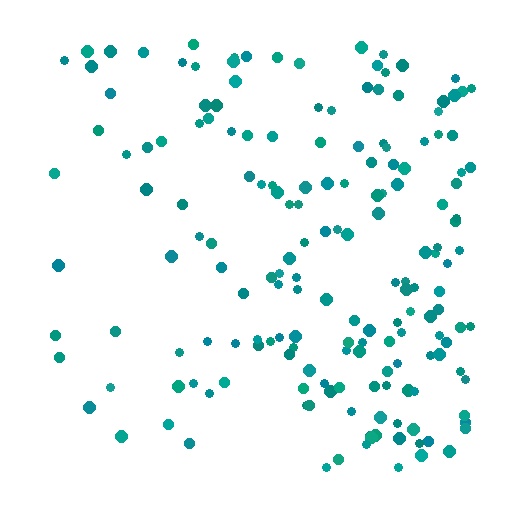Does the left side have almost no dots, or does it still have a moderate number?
Still a moderate number, just noticeably fewer than the right.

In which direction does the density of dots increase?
From left to right, with the right side densest.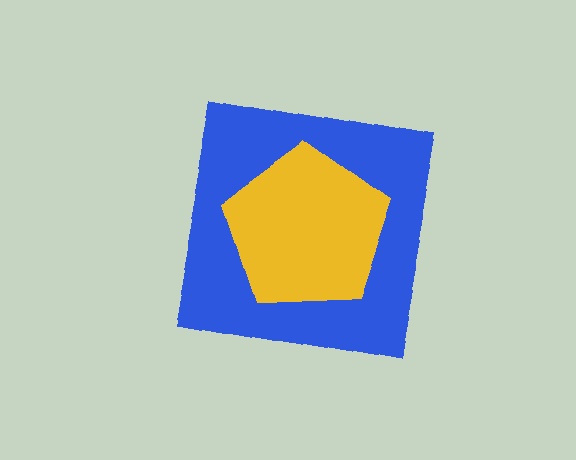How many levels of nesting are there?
2.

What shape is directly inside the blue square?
The yellow pentagon.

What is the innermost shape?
The yellow pentagon.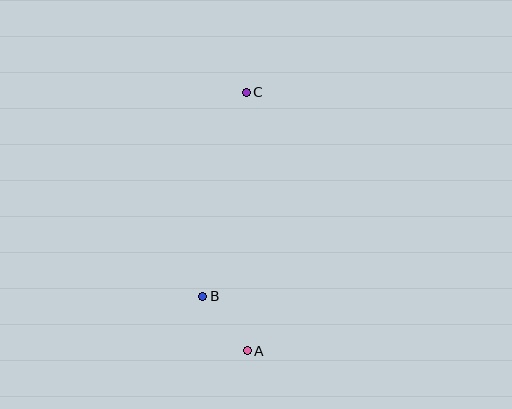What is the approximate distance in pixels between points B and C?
The distance between B and C is approximately 209 pixels.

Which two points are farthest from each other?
Points A and C are farthest from each other.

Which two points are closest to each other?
Points A and B are closest to each other.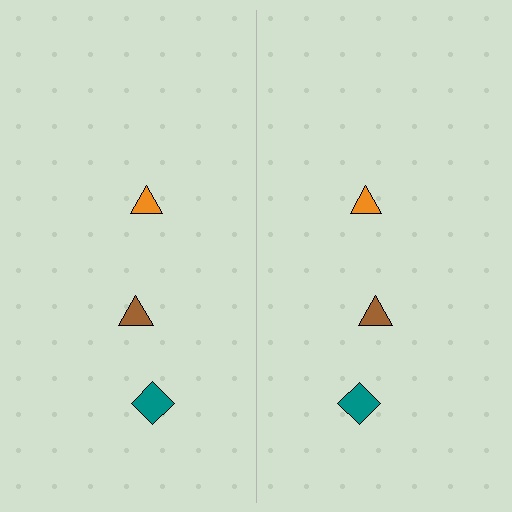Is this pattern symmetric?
Yes, this pattern has bilateral (reflection) symmetry.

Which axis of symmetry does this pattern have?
The pattern has a vertical axis of symmetry running through the center of the image.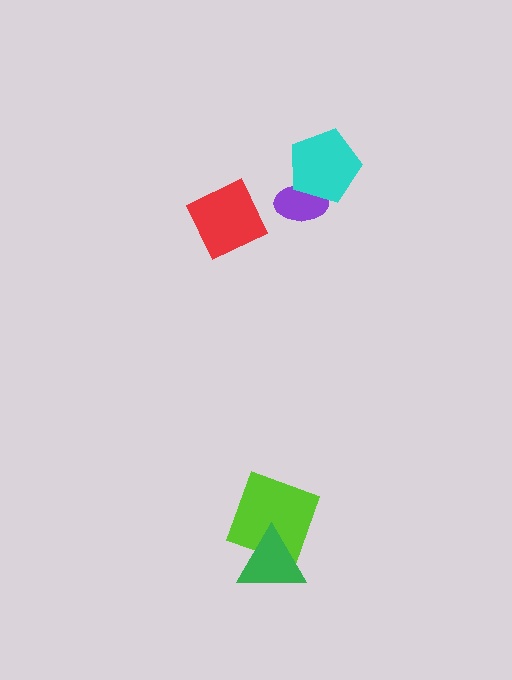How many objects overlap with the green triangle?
1 object overlaps with the green triangle.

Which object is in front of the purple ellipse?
The cyan pentagon is in front of the purple ellipse.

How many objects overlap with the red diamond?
0 objects overlap with the red diamond.